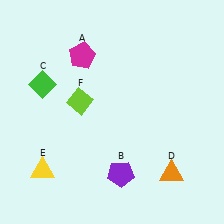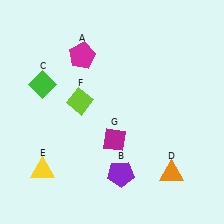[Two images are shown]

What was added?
A magenta diamond (G) was added in Image 2.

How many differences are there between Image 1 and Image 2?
There is 1 difference between the two images.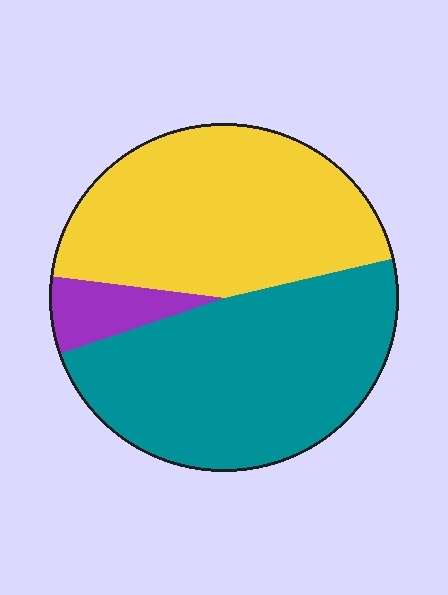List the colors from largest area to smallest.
From largest to smallest: teal, yellow, purple.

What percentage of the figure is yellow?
Yellow covers 45% of the figure.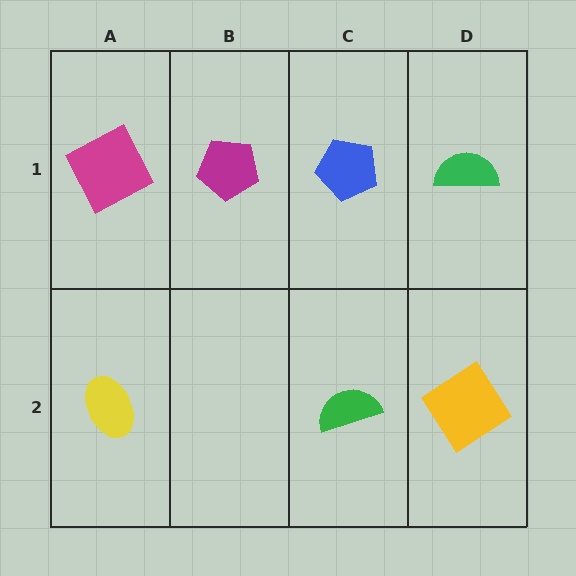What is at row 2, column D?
A yellow diamond.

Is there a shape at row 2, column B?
No, that cell is empty.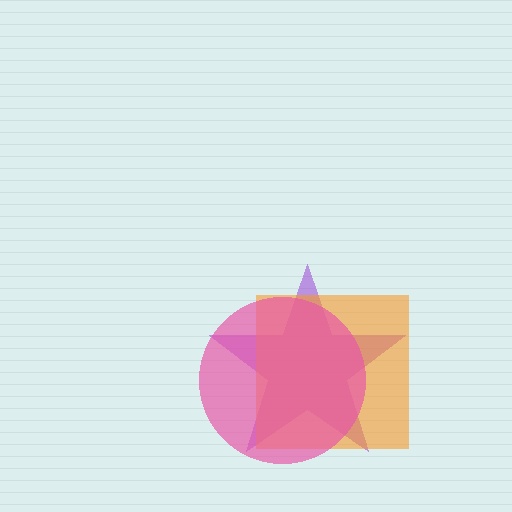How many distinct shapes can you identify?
There are 3 distinct shapes: a purple star, an orange square, a pink circle.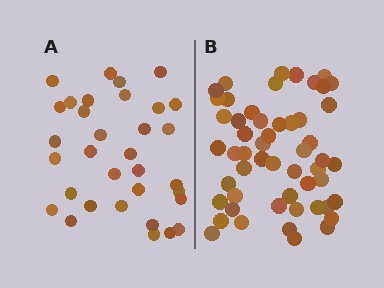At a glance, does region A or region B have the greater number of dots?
Region B (the right region) has more dots.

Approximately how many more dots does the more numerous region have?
Region B has approximately 20 more dots than region A.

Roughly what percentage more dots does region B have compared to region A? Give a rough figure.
About 60% more.